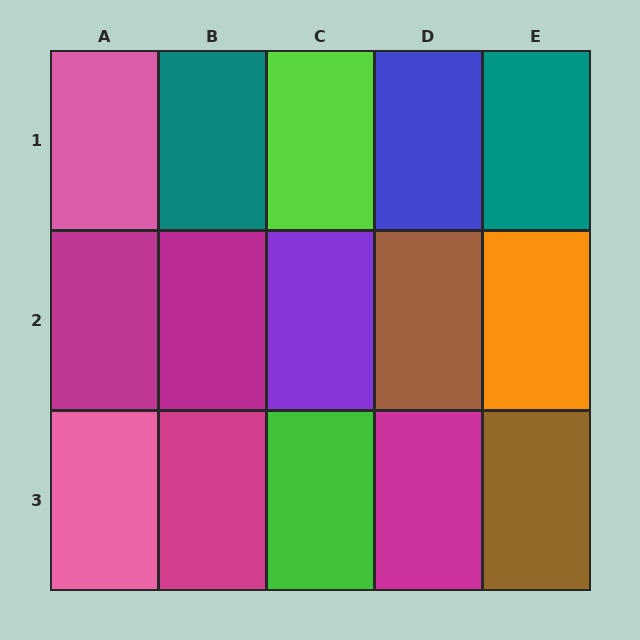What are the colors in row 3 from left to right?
Pink, magenta, green, magenta, brown.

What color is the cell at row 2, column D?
Brown.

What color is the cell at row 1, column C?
Lime.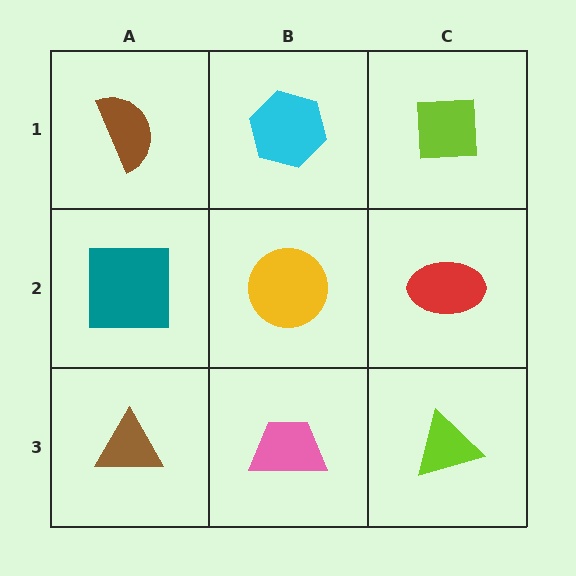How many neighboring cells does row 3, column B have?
3.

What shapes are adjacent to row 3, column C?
A red ellipse (row 2, column C), a pink trapezoid (row 3, column B).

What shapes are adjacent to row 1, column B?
A yellow circle (row 2, column B), a brown semicircle (row 1, column A), a lime square (row 1, column C).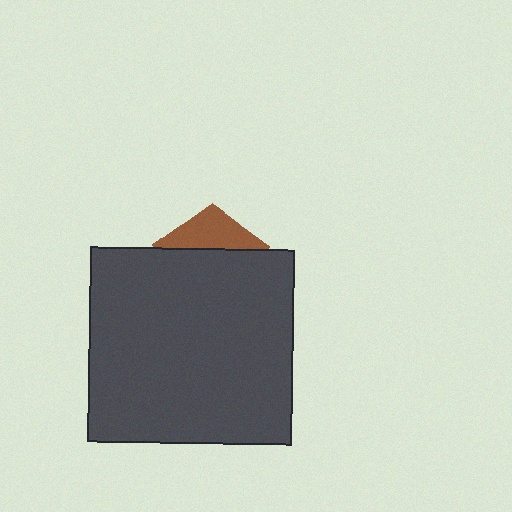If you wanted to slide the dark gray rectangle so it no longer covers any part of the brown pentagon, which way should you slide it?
Slide it down — that is the most direct way to separate the two shapes.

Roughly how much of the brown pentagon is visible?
A small part of it is visible (roughly 31%).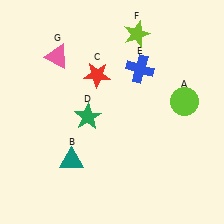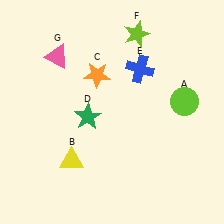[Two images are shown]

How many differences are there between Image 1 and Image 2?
There are 2 differences between the two images.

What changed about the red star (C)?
In Image 1, C is red. In Image 2, it changed to orange.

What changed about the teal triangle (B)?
In Image 1, B is teal. In Image 2, it changed to yellow.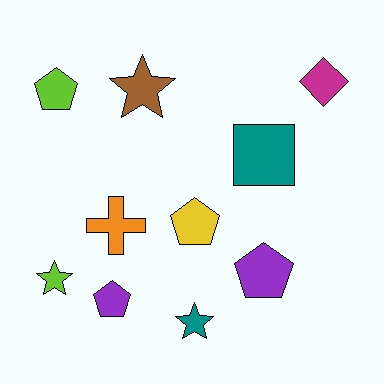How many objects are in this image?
There are 10 objects.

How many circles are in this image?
There are no circles.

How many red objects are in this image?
There are no red objects.